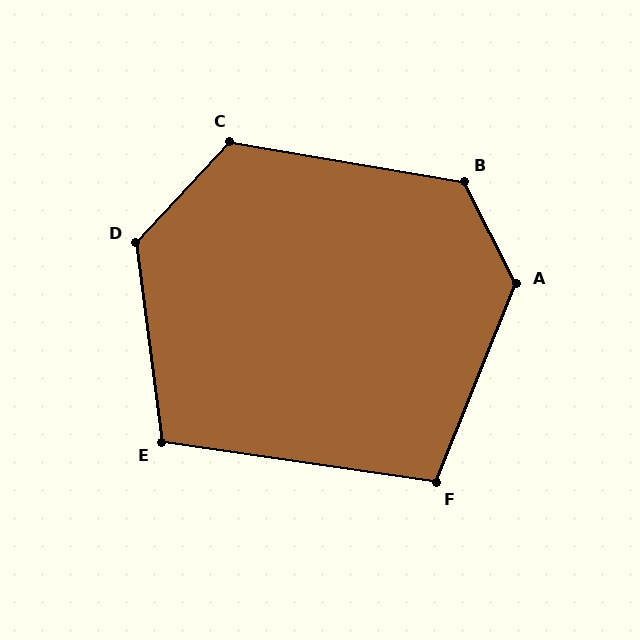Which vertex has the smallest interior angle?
F, at approximately 104 degrees.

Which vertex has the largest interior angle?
A, at approximately 131 degrees.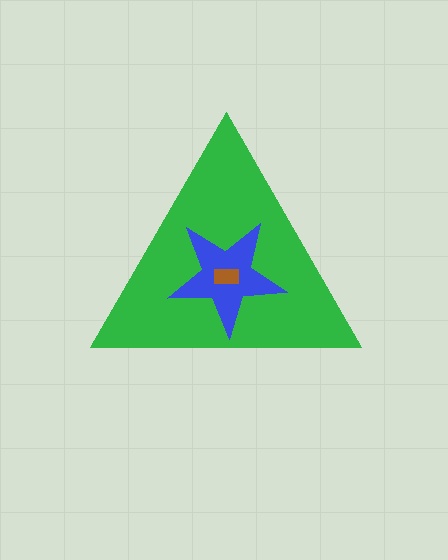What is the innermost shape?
The brown rectangle.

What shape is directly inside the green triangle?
The blue star.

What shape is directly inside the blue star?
The brown rectangle.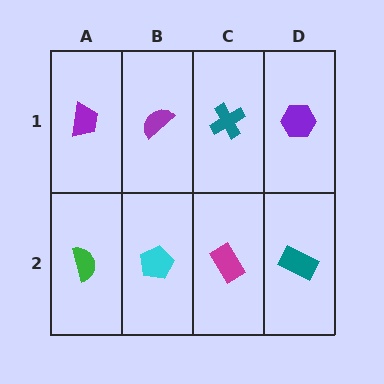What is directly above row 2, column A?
A purple trapezoid.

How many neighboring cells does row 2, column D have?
2.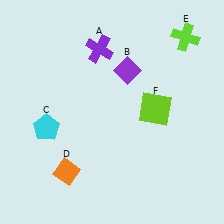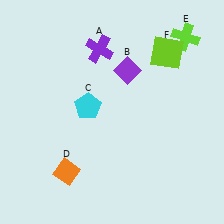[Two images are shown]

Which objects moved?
The objects that moved are: the cyan pentagon (C), the lime square (F).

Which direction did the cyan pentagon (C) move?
The cyan pentagon (C) moved right.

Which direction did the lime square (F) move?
The lime square (F) moved up.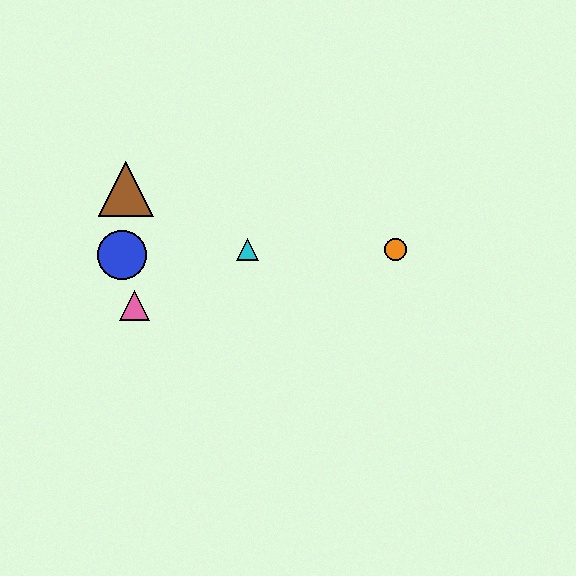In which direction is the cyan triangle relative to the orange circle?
The cyan triangle is to the left of the orange circle.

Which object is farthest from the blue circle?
The orange circle is farthest from the blue circle.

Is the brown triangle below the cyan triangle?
No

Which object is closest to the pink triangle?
The blue circle is closest to the pink triangle.